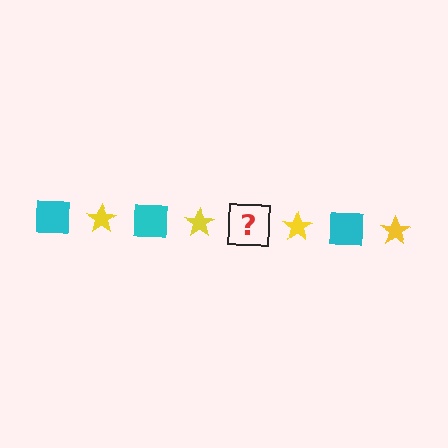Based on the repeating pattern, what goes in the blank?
The blank should be a cyan square.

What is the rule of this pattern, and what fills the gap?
The rule is that the pattern alternates between cyan square and yellow star. The gap should be filled with a cyan square.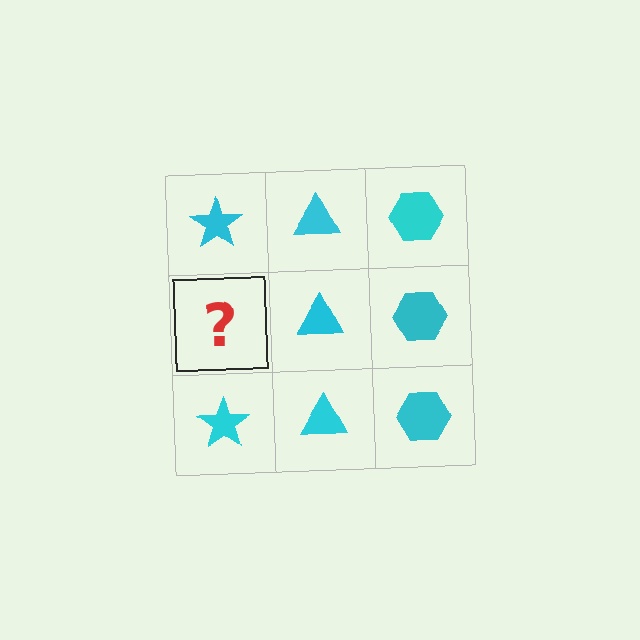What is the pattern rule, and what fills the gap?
The rule is that each column has a consistent shape. The gap should be filled with a cyan star.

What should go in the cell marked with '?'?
The missing cell should contain a cyan star.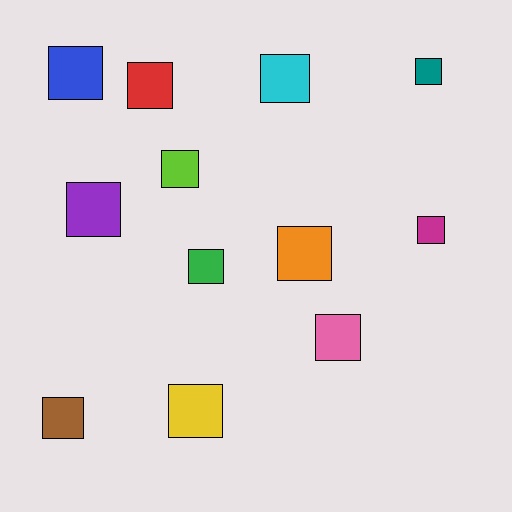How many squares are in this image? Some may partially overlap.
There are 12 squares.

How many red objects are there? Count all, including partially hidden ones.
There is 1 red object.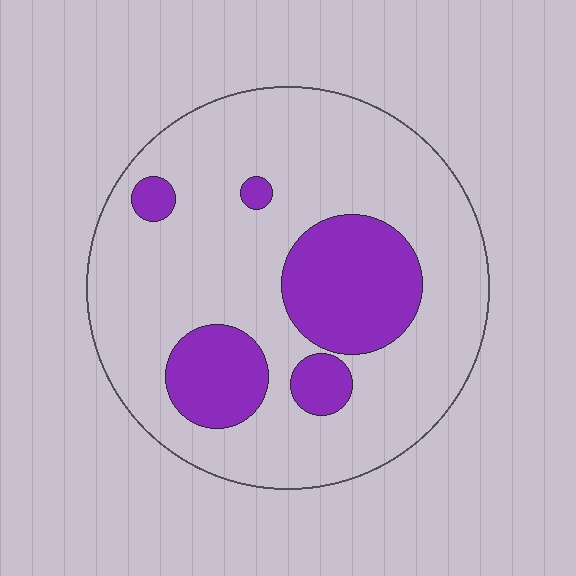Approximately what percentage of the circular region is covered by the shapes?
Approximately 25%.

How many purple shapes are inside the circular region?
5.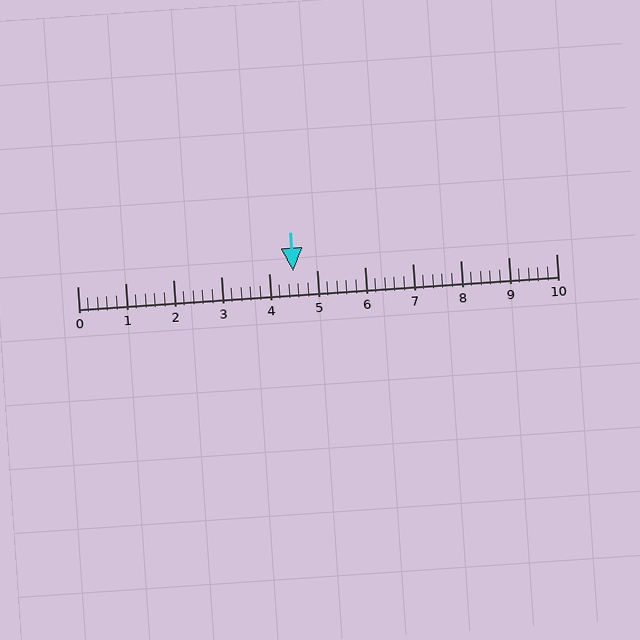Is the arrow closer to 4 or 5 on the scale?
The arrow is closer to 5.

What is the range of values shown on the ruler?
The ruler shows values from 0 to 10.